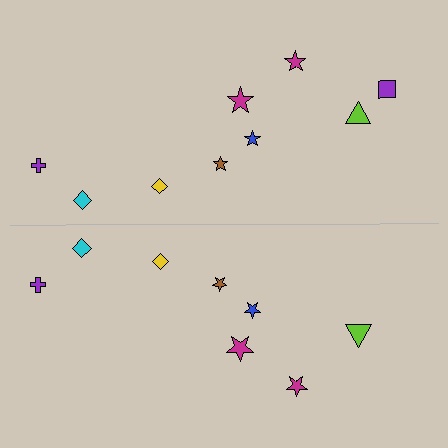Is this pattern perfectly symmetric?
No, the pattern is not perfectly symmetric. A purple square is missing from the bottom side.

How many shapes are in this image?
There are 17 shapes in this image.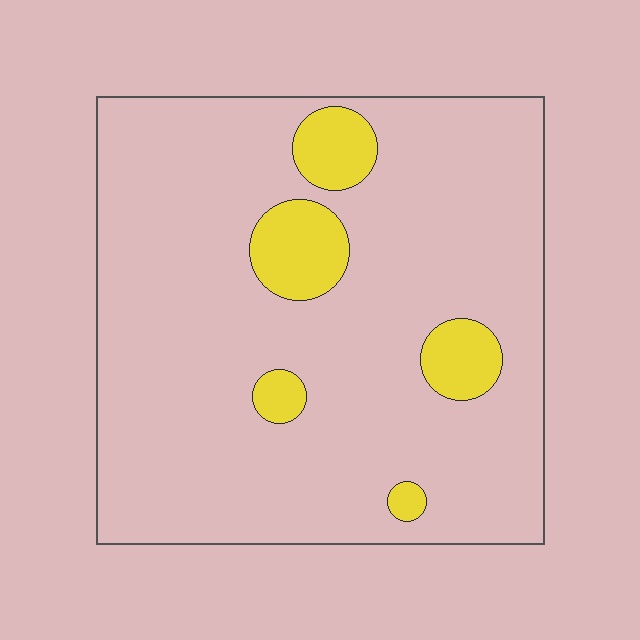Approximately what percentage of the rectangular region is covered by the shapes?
Approximately 10%.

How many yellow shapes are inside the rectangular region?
5.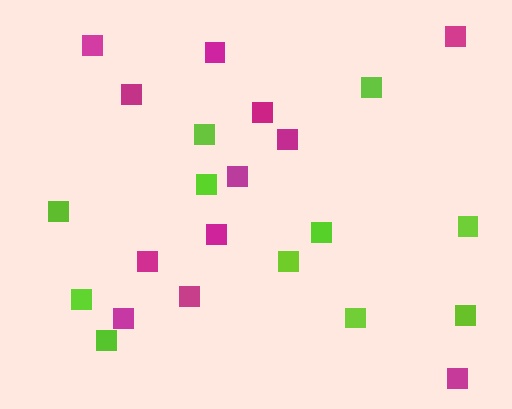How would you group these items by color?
There are 2 groups: one group of magenta squares (12) and one group of lime squares (11).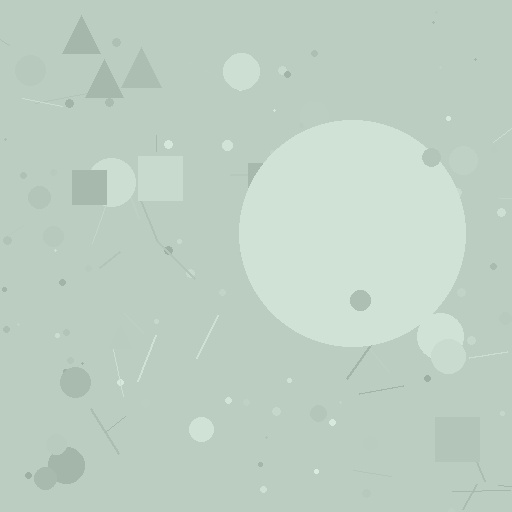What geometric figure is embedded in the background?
A circle is embedded in the background.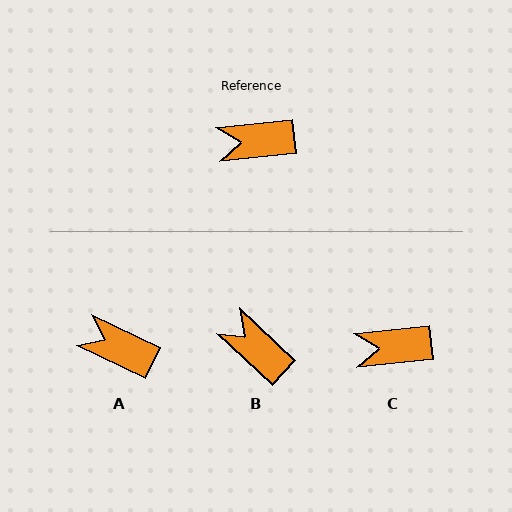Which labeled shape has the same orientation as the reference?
C.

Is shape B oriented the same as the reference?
No, it is off by about 49 degrees.